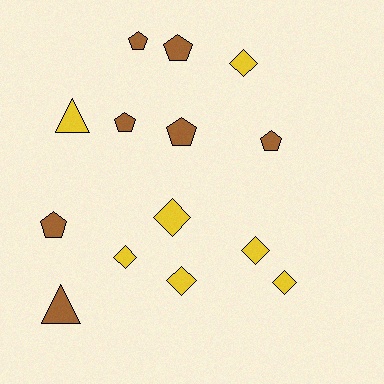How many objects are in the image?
There are 14 objects.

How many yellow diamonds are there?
There are 6 yellow diamonds.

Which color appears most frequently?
Brown, with 7 objects.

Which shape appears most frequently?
Pentagon, with 6 objects.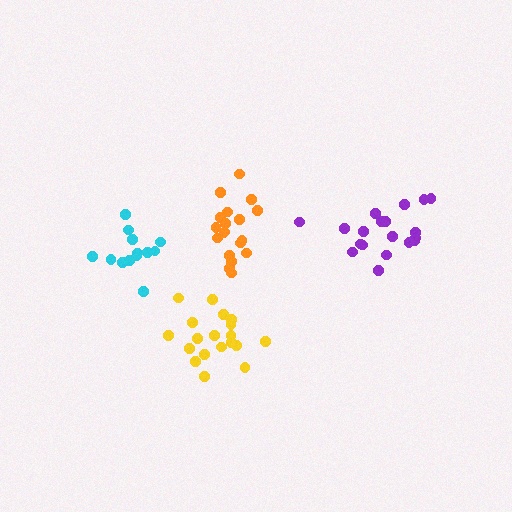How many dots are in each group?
Group 1: 19 dots, Group 2: 19 dots, Group 3: 19 dots, Group 4: 13 dots (70 total).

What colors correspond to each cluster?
The clusters are colored: yellow, orange, purple, cyan.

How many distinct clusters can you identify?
There are 4 distinct clusters.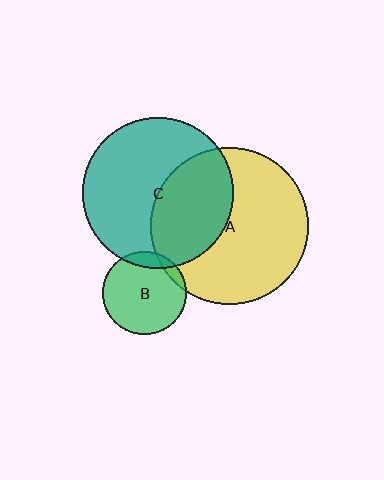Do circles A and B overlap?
Yes.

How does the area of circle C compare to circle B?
Approximately 3.3 times.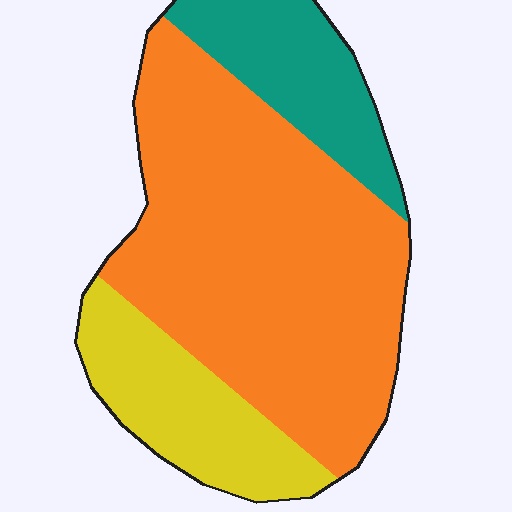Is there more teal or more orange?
Orange.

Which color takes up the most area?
Orange, at roughly 65%.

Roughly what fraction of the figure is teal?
Teal takes up about one sixth (1/6) of the figure.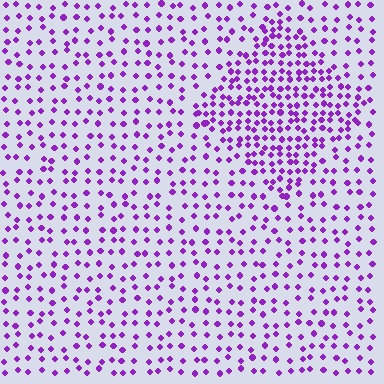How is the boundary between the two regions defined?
The boundary is defined by a change in element density (approximately 2.0x ratio). All elements are the same color, size, and shape.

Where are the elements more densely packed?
The elements are more densely packed inside the diamond boundary.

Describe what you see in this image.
The image contains small purple elements arranged at two different densities. A diamond-shaped region is visible where the elements are more densely packed than the surrounding area.